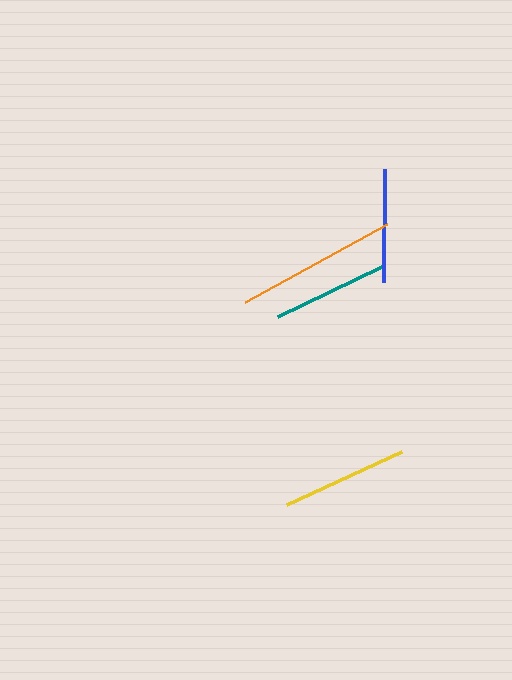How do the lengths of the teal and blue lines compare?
The teal and blue lines are approximately the same length.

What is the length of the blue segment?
The blue segment is approximately 113 pixels long.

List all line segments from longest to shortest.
From longest to shortest: orange, yellow, teal, blue.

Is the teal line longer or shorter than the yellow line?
The yellow line is longer than the teal line.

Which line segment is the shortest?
The blue line is the shortest at approximately 113 pixels.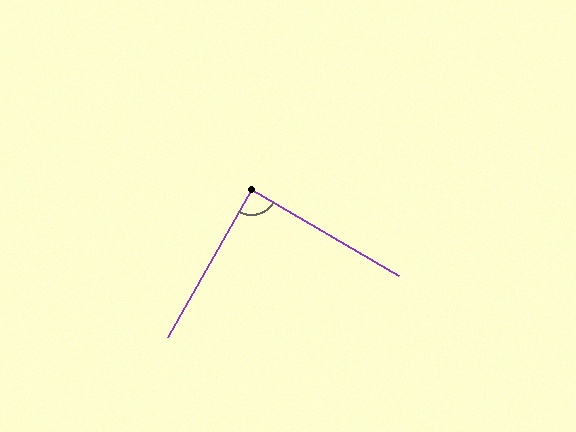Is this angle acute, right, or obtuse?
It is approximately a right angle.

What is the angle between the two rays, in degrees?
Approximately 89 degrees.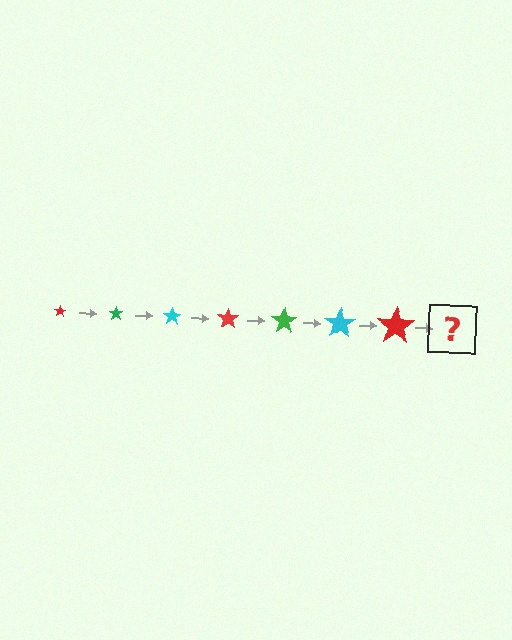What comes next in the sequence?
The next element should be a green star, larger than the previous one.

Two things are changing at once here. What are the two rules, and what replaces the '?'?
The two rules are that the star grows larger each step and the color cycles through red, green, and cyan. The '?' should be a green star, larger than the previous one.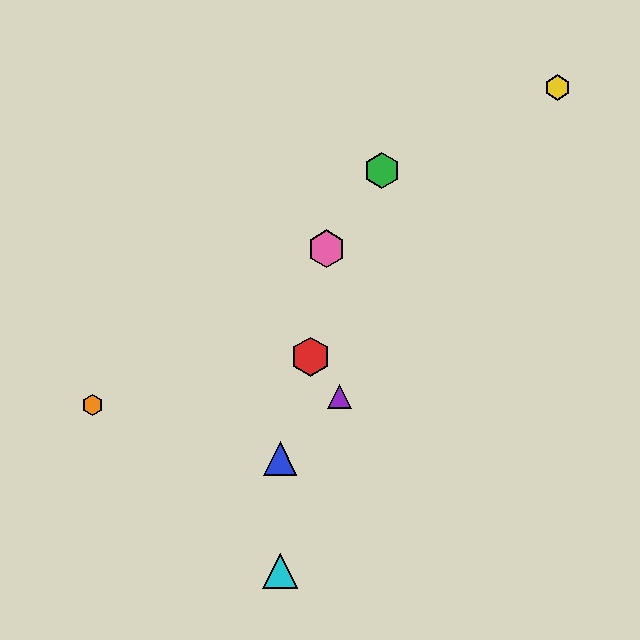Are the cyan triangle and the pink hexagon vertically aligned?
No, the cyan triangle is at x≈280 and the pink hexagon is at x≈327.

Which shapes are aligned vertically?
The blue triangle, the cyan triangle are aligned vertically.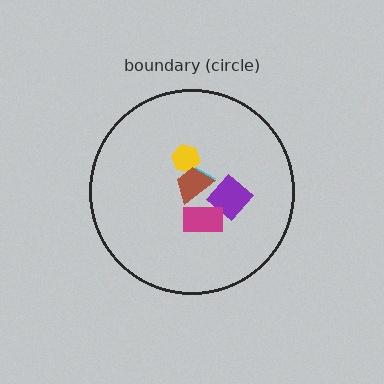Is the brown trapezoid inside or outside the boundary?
Inside.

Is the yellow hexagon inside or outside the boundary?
Inside.